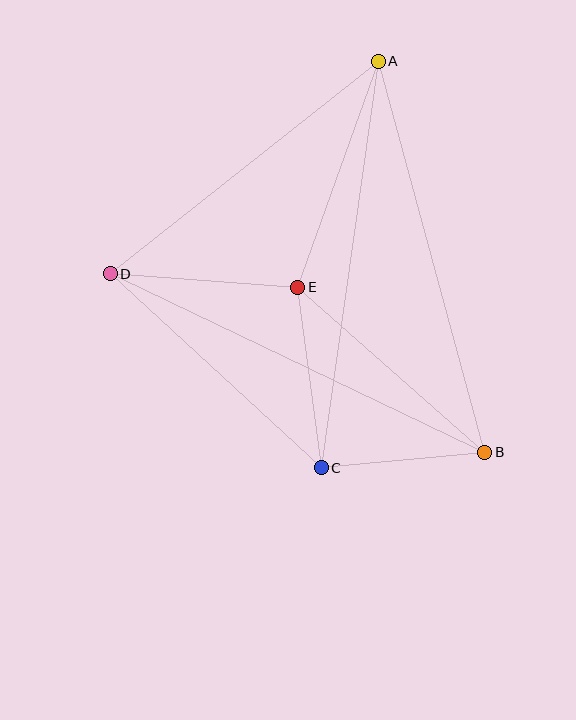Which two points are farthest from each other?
Points B and D are farthest from each other.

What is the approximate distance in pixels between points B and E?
The distance between B and E is approximately 250 pixels.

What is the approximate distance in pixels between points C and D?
The distance between C and D is approximately 287 pixels.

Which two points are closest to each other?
Points B and C are closest to each other.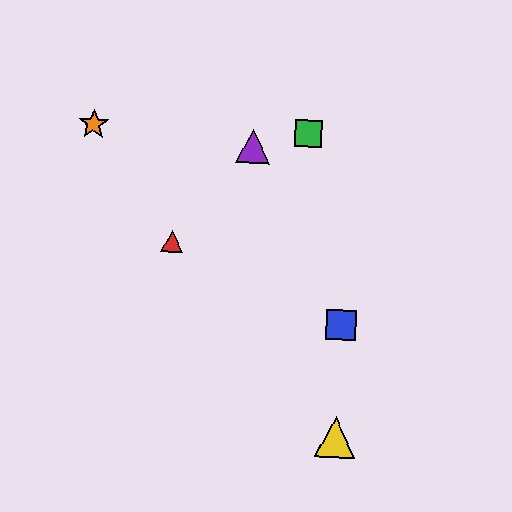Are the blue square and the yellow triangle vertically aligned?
Yes, both are at x≈341.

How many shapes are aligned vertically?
2 shapes (the blue square, the yellow triangle) are aligned vertically.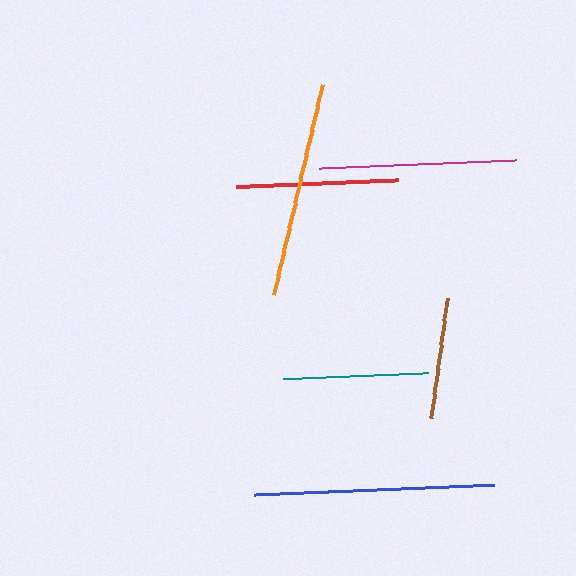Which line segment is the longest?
The blue line is the longest at approximately 241 pixels.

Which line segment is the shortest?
The brown line is the shortest at approximately 121 pixels.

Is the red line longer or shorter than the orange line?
The orange line is longer than the red line.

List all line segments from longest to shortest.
From longest to shortest: blue, orange, magenta, red, teal, brown.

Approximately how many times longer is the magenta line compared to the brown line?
The magenta line is approximately 1.6 times the length of the brown line.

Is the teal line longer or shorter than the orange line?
The orange line is longer than the teal line.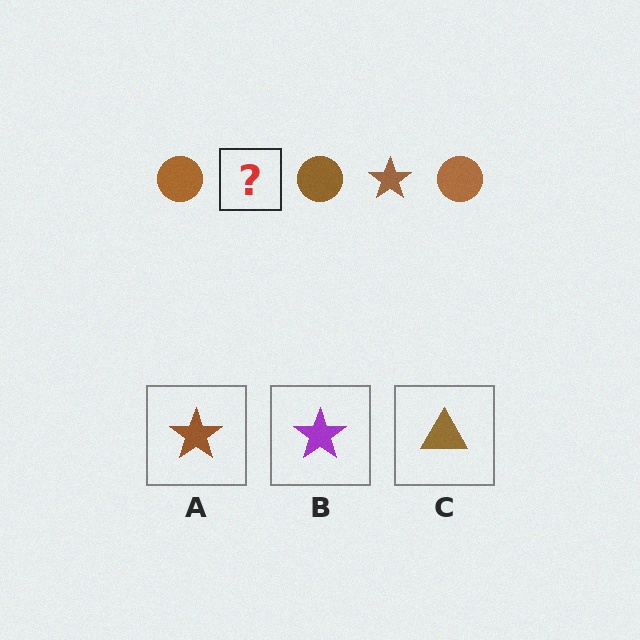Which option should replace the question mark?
Option A.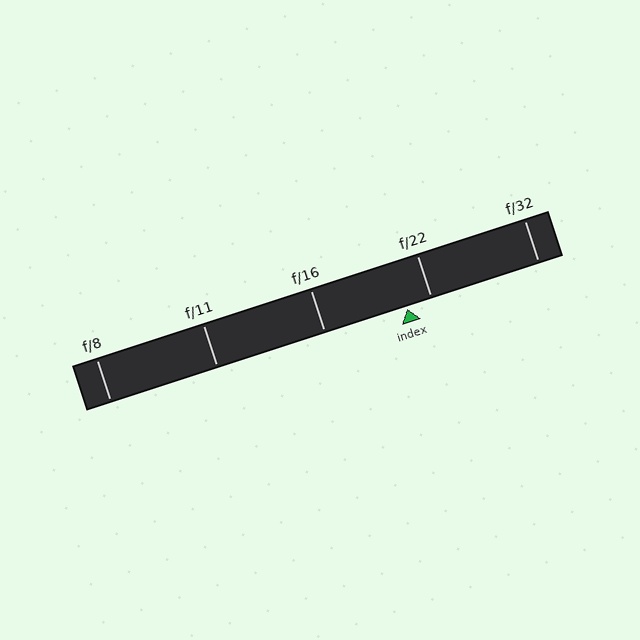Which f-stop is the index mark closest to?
The index mark is closest to f/22.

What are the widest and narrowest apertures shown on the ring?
The widest aperture shown is f/8 and the narrowest is f/32.